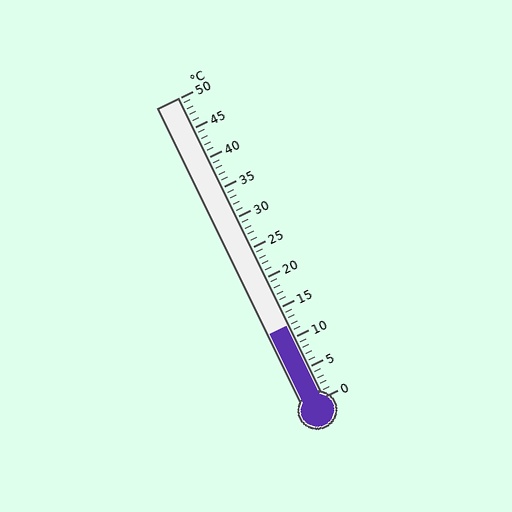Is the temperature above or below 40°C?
The temperature is below 40°C.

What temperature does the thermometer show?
The thermometer shows approximately 12°C.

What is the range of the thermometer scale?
The thermometer scale ranges from 0°C to 50°C.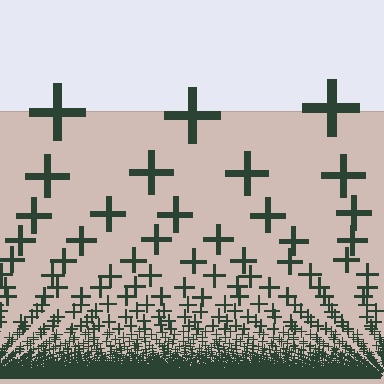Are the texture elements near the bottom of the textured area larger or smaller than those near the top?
Smaller. The gradient is inverted — elements near the bottom are smaller and denser.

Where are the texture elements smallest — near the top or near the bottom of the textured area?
Near the bottom.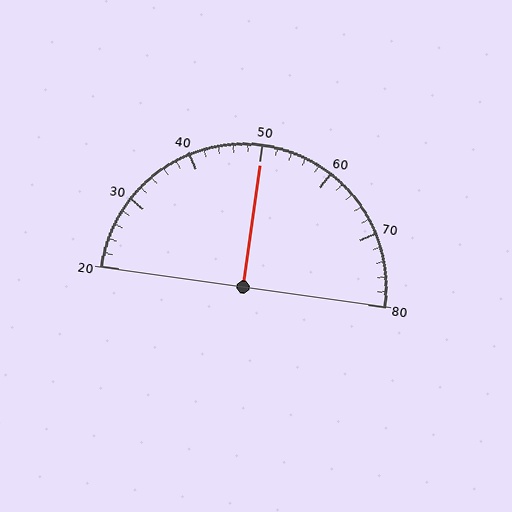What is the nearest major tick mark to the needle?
The nearest major tick mark is 50.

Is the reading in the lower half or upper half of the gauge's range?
The reading is in the upper half of the range (20 to 80).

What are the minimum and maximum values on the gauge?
The gauge ranges from 20 to 80.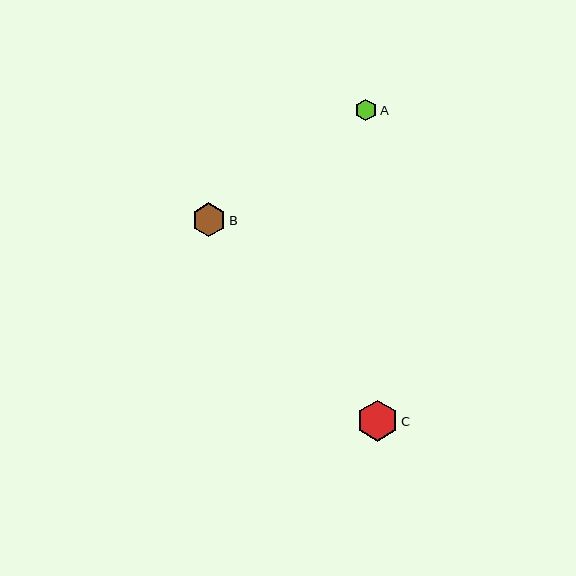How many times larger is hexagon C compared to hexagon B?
Hexagon C is approximately 1.2 times the size of hexagon B.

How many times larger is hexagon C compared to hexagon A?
Hexagon C is approximately 1.9 times the size of hexagon A.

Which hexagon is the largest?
Hexagon C is the largest with a size of approximately 41 pixels.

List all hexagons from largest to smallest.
From largest to smallest: C, B, A.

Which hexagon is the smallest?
Hexagon A is the smallest with a size of approximately 21 pixels.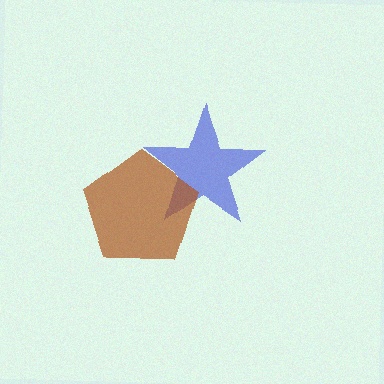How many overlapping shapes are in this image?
There are 2 overlapping shapes in the image.